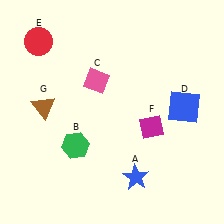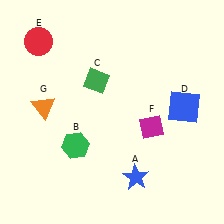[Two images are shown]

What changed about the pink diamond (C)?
In Image 1, C is pink. In Image 2, it changed to green.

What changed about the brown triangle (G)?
In Image 1, G is brown. In Image 2, it changed to orange.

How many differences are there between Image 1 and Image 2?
There are 2 differences between the two images.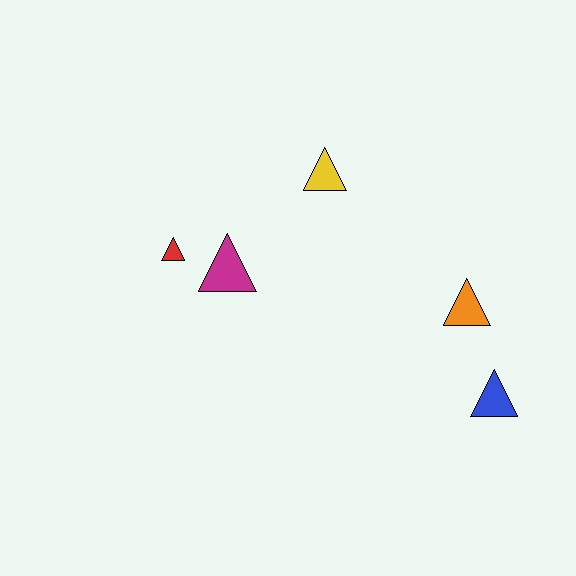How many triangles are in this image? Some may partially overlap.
There are 5 triangles.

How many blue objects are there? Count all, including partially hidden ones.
There is 1 blue object.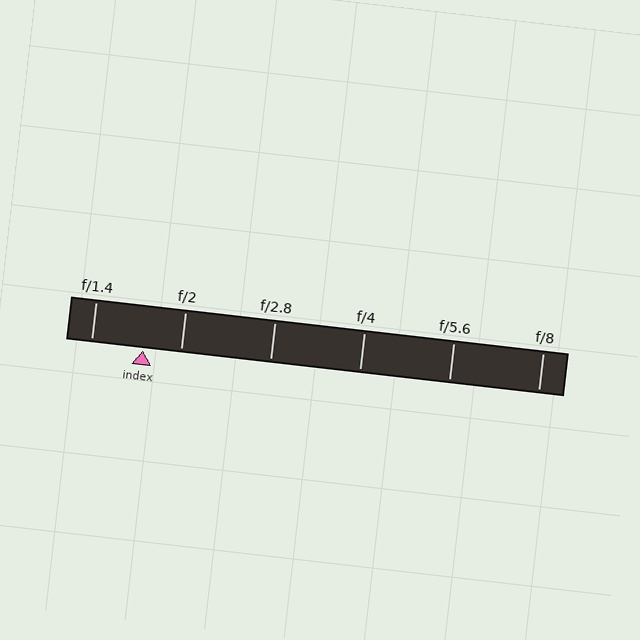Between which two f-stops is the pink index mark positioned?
The index mark is between f/1.4 and f/2.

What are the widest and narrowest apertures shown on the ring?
The widest aperture shown is f/1.4 and the narrowest is f/8.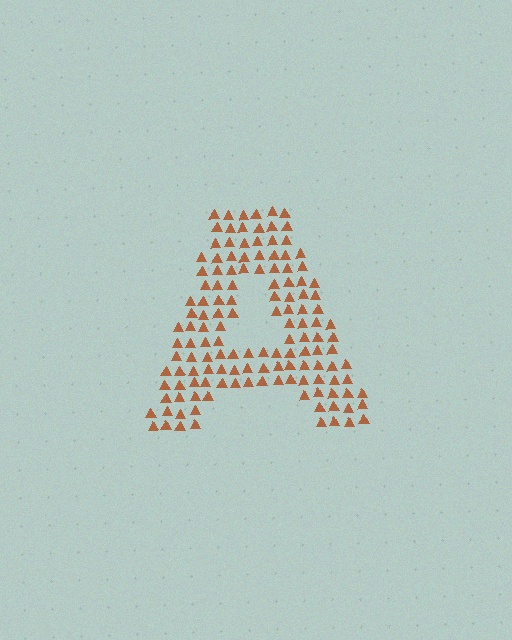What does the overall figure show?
The overall figure shows the letter A.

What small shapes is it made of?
It is made of small triangles.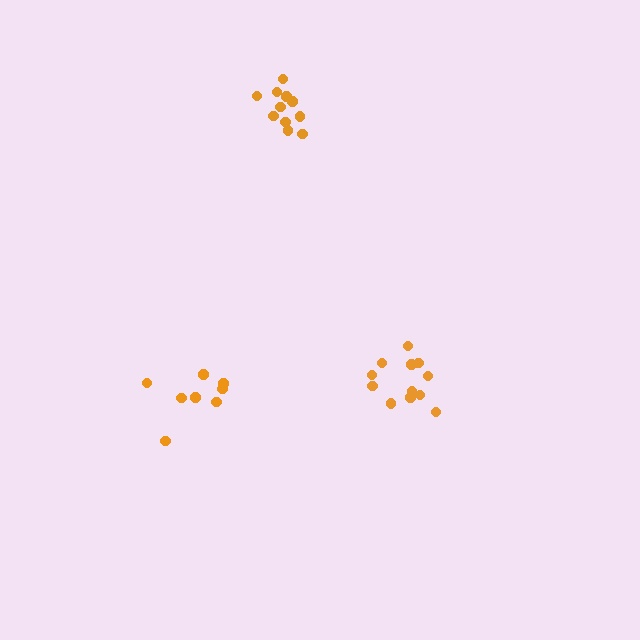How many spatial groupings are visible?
There are 3 spatial groupings.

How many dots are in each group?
Group 1: 11 dots, Group 2: 12 dots, Group 3: 8 dots (31 total).